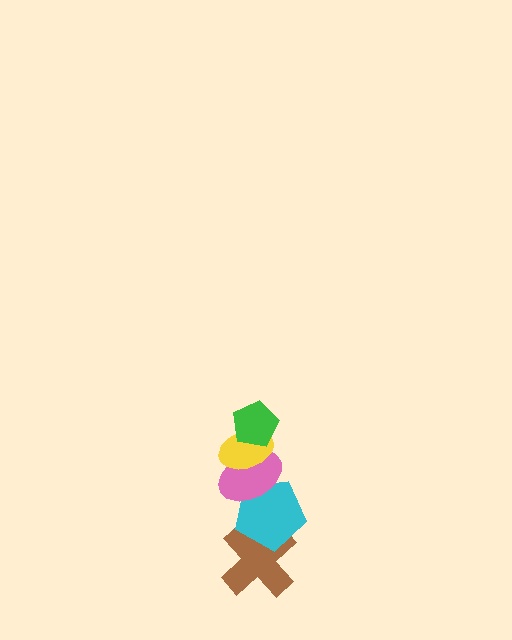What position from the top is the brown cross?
The brown cross is 5th from the top.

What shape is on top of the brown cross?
The cyan pentagon is on top of the brown cross.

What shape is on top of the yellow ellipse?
The green pentagon is on top of the yellow ellipse.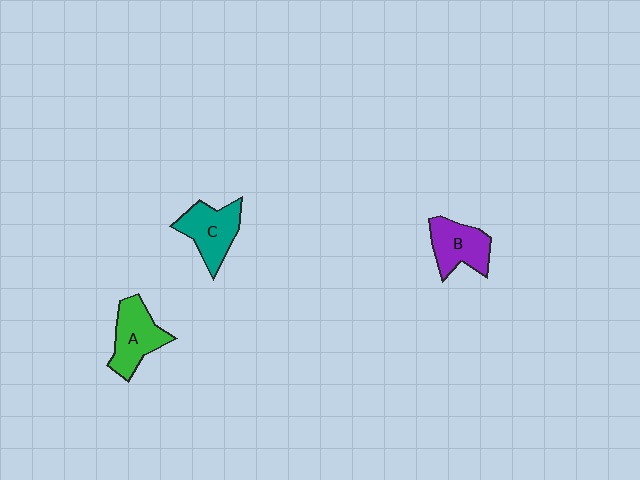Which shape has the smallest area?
Shape B (purple).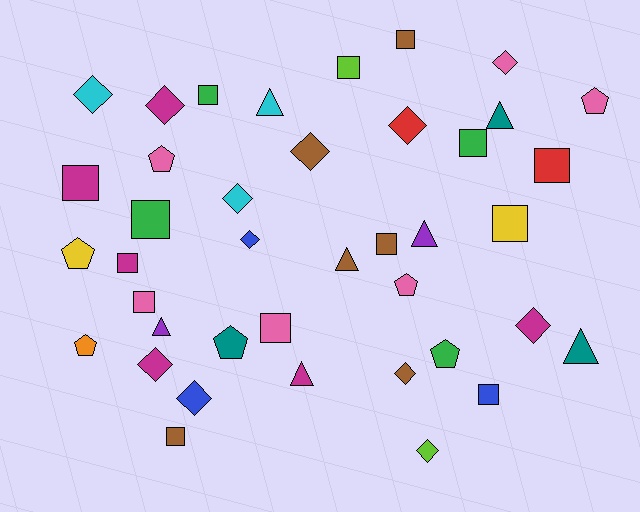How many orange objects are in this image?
There is 1 orange object.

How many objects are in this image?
There are 40 objects.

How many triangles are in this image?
There are 7 triangles.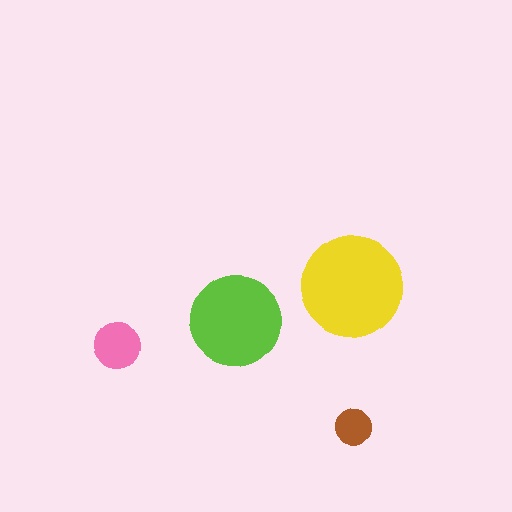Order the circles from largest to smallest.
the yellow one, the lime one, the pink one, the brown one.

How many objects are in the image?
There are 4 objects in the image.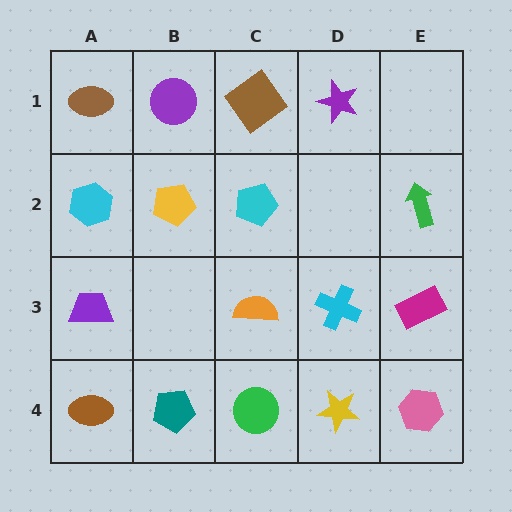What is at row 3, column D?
A cyan cross.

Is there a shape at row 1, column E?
No, that cell is empty.